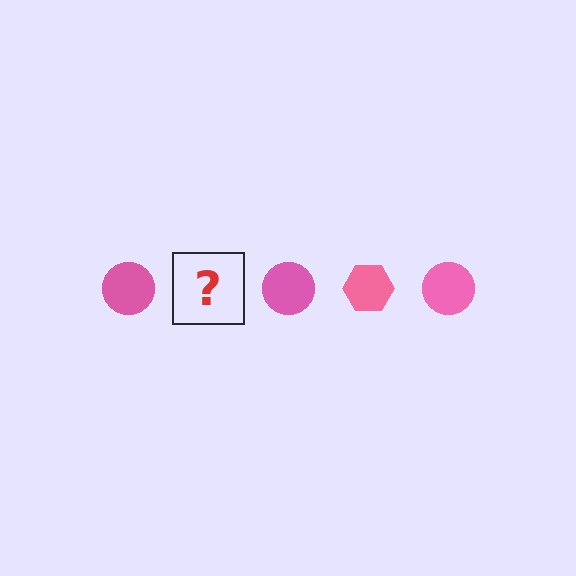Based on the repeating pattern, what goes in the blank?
The blank should be a pink hexagon.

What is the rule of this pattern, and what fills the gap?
The rule is that the pattern cycles through circle, hexagon shapes in pink. The gap should be filled with a pink hexagon.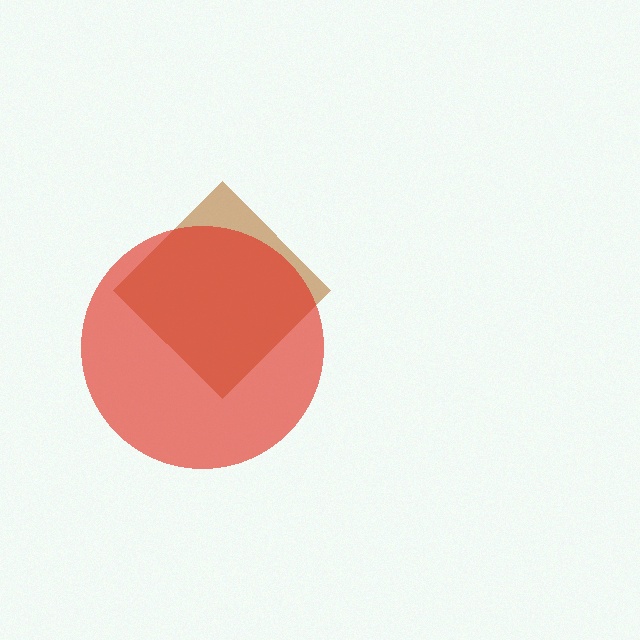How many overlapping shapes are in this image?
There are 2 overlapping shapes in the image.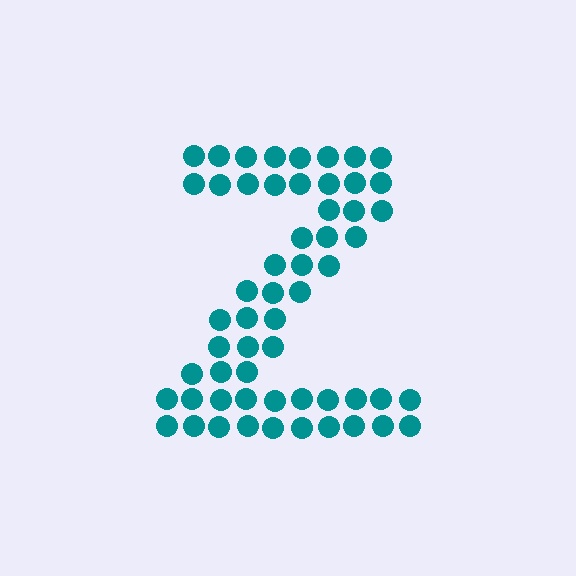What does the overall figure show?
The overall figure shows the letter Z.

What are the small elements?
The small elements are circles.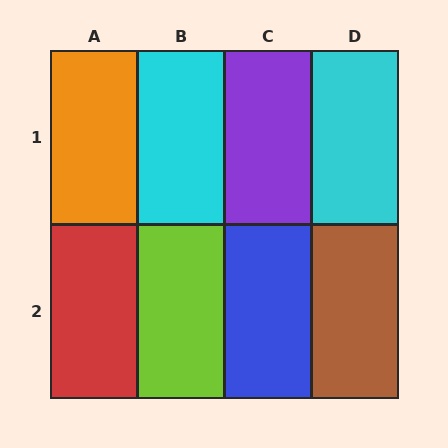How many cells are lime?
1 cell is lime.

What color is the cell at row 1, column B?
Cyan.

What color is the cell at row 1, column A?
Orange.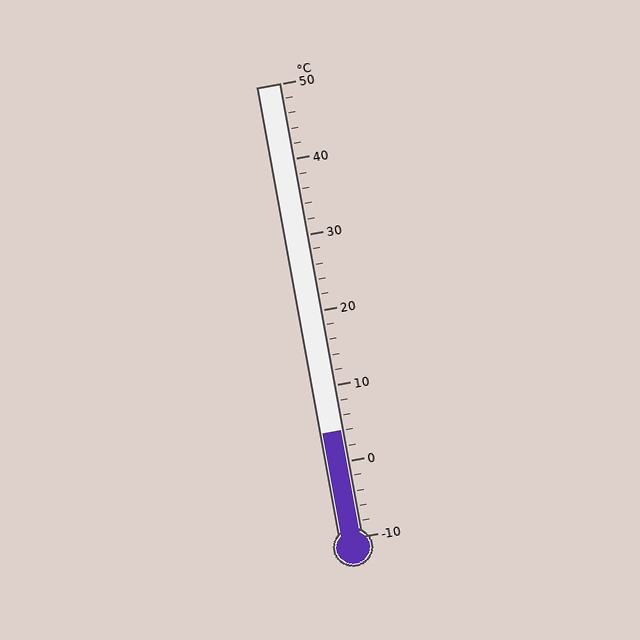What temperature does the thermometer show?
The thermometer shows approximately 4°C.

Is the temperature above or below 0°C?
The temperature is above 0°C.